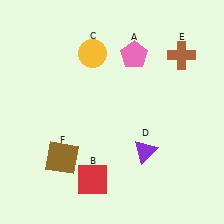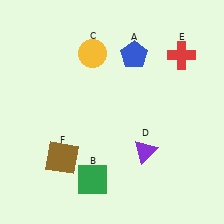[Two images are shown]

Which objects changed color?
A changed from pink to blue. B changed from red to green. E changed from brown to red.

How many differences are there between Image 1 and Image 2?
There are 3 differences between the two images.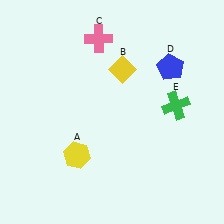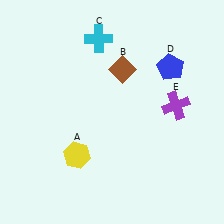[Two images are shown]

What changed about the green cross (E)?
In Image 1, E is green. In Image 2, it changed to purple.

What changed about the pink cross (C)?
In Image 1, C is pink. In Image 2, it changed to cyan.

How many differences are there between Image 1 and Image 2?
There are 3 differences between the two images.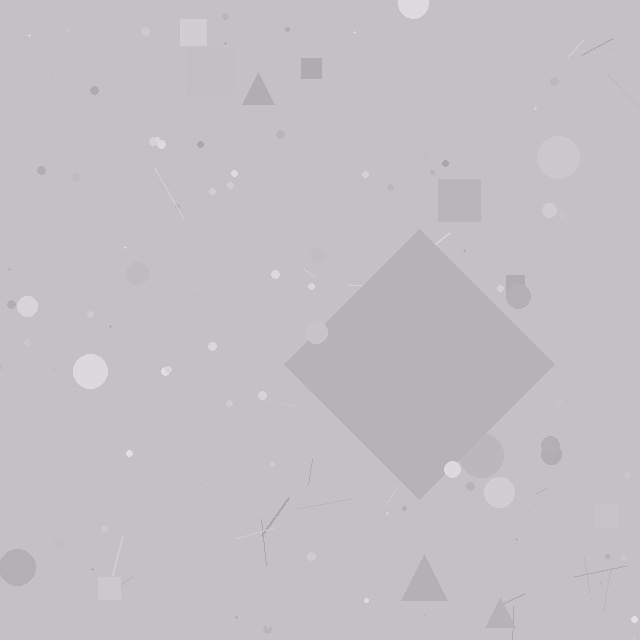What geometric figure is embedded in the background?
A diamond is embedded in the background.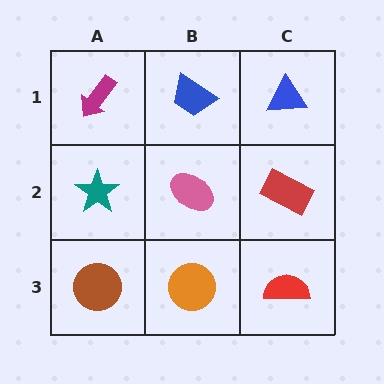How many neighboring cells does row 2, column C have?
3.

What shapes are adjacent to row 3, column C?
A red rectangle (row 2, column C), an orange circle (row 3, column B).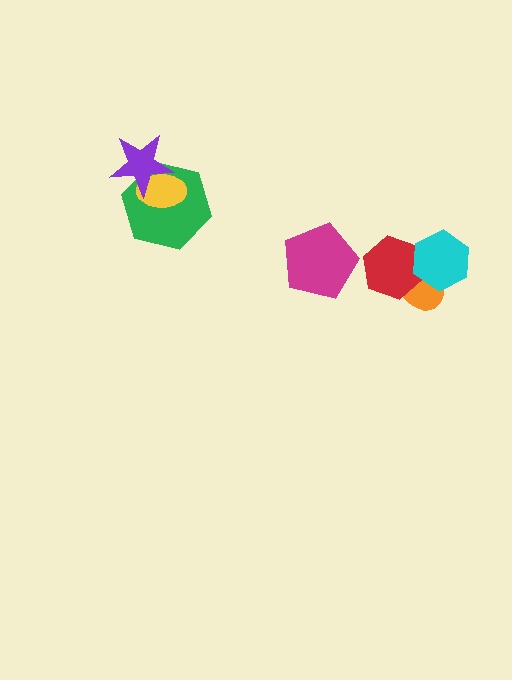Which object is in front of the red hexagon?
The cyan hexagon is in front of the red hexagon.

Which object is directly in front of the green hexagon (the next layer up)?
The yellow ellipse is directly in front of the green hexagon.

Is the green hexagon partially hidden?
Yes, it is partially covered by another shape.